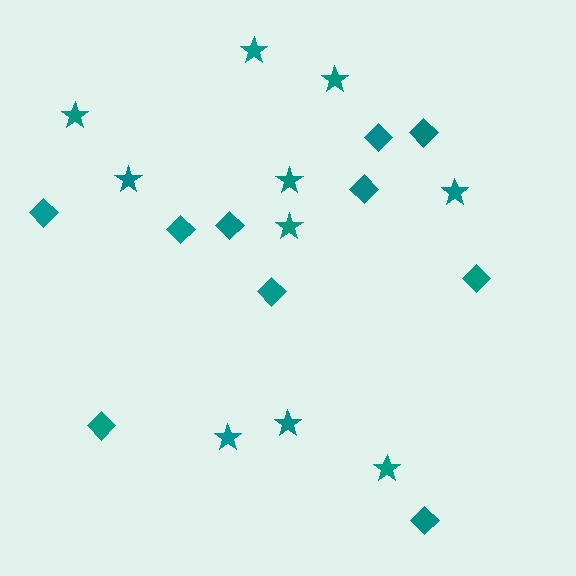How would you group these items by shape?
There are 2 groups: one group of stars (10) and one group of diamonds (10).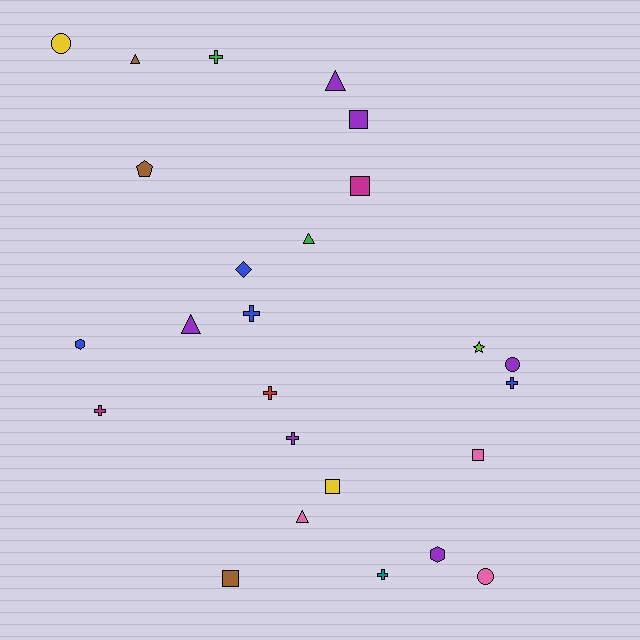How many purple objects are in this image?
There are 6 purple objects.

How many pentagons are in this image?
There is 1 pentagon.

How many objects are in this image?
There are 25 objects.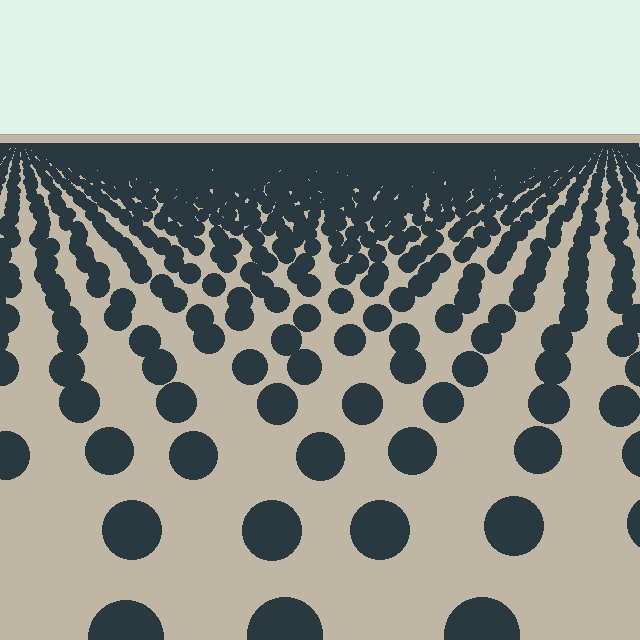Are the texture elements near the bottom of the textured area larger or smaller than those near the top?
Larger. Near the bottom, elements are closer to the viewer and appear at a bigger on-screen size.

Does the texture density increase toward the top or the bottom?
Density increases toward the top.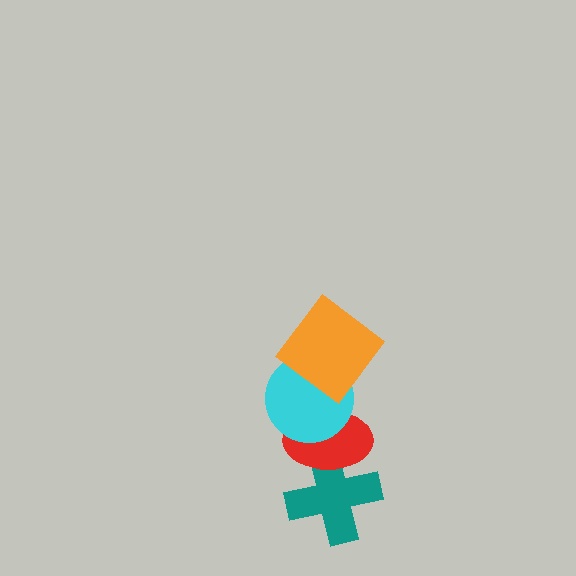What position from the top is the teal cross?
The teal cross is 4th from the top.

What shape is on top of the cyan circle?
The orange diamond is on top of the cyan circle.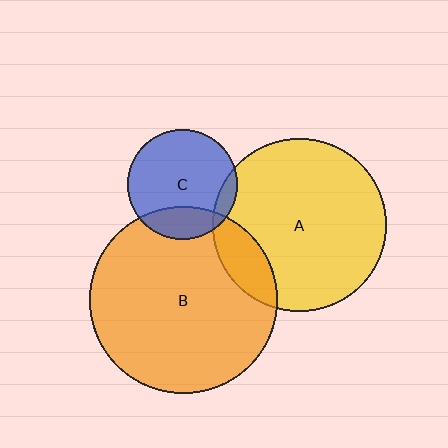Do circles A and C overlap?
Yes.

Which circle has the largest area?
Circle B (orange).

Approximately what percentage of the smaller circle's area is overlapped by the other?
Approximately 10%.